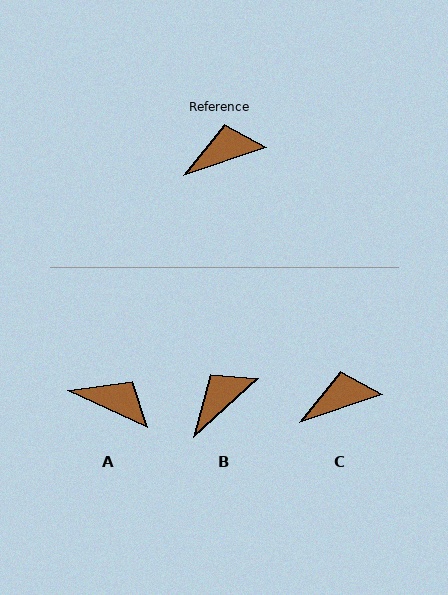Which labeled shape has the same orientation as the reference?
C.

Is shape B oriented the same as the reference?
No, it is off by about 24 degrees.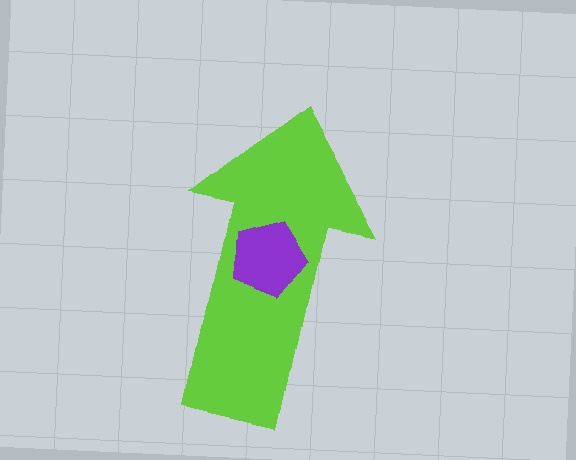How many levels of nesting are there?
2.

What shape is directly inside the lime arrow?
The purple pentagon.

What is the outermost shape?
The lime arrow.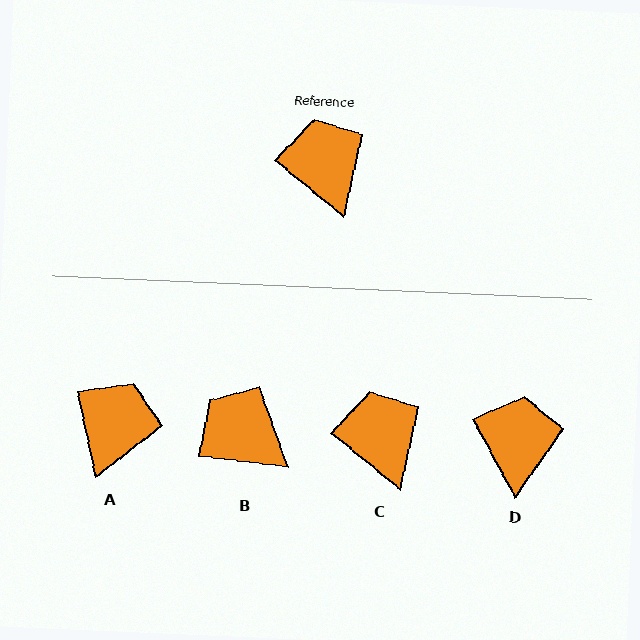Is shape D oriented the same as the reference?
No, it is off by about 23 degrees.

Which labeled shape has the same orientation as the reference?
C.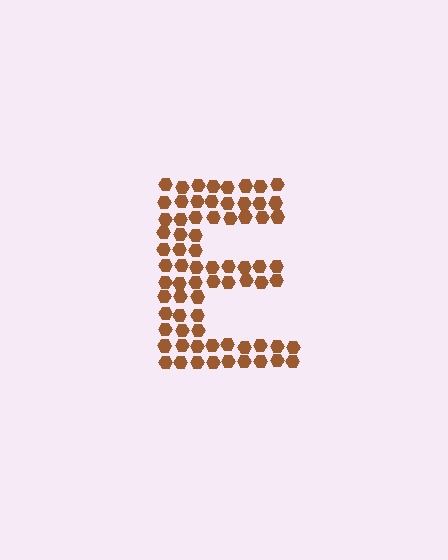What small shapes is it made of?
It is made of small hexagons.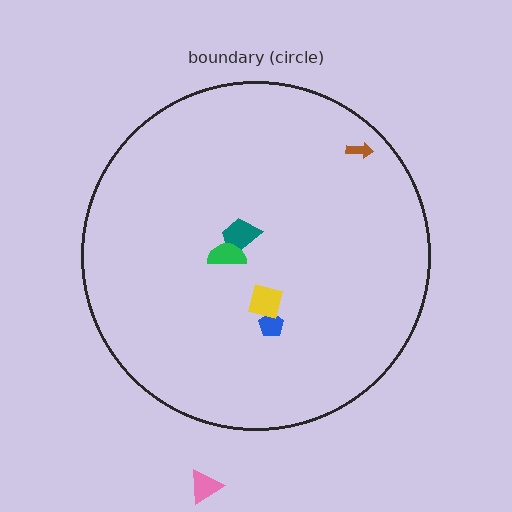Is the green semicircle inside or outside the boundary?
Inside.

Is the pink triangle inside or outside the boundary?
Outside.